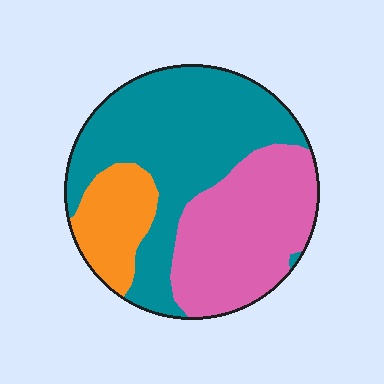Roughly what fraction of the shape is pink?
Pink covers 36% of the shape.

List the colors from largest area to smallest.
From largest to smallest: teal, pink, orange.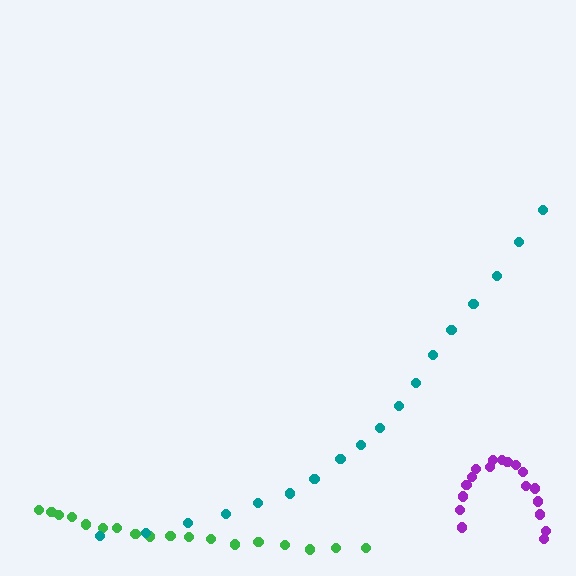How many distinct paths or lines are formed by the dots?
There are 3 distinct paths.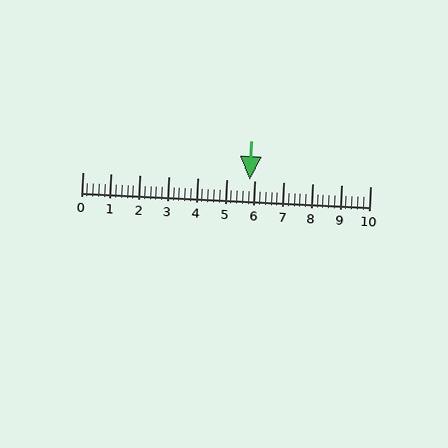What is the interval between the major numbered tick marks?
The major tick marks are spaced 1 units apart.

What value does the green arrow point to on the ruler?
The green arrow points to approximately 5.8.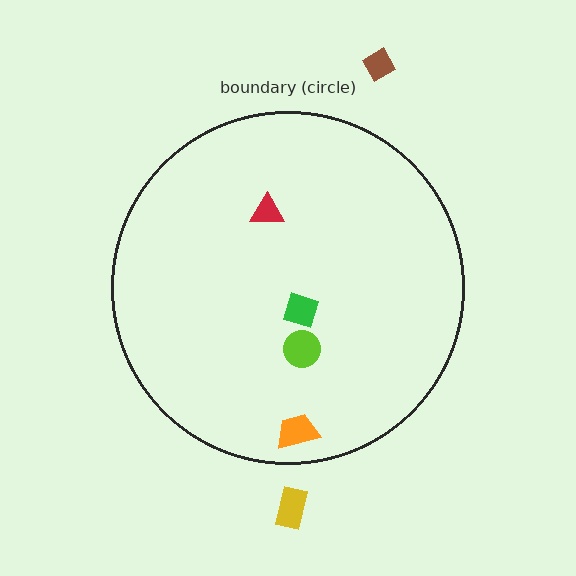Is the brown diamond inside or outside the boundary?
Outside.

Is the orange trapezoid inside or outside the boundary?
Inside.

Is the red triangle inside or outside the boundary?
Inside.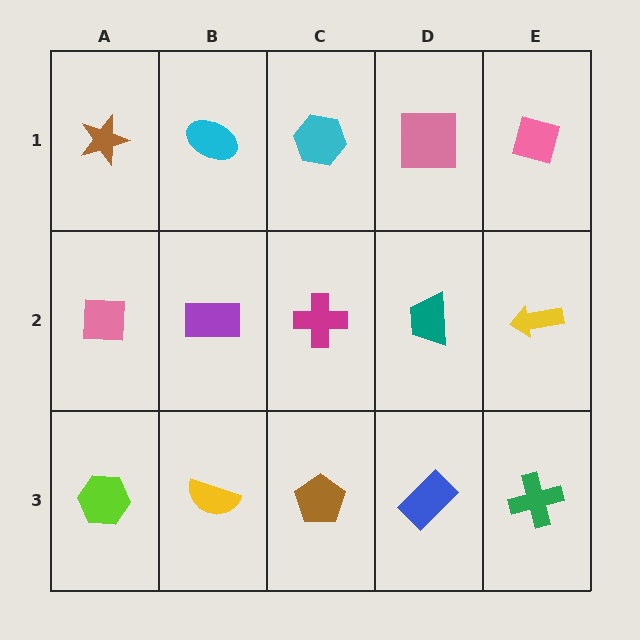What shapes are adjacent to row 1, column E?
A yellow arrow (row 2, column E), a pink square (row 1, column D).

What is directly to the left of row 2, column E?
A teal trapezoid.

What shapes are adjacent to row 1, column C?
A magenta cross (row 2, column C), a cyan ellipse (row 1, column B), a pink square (row 1, column D).